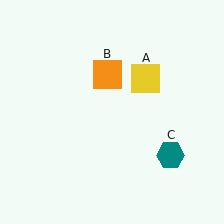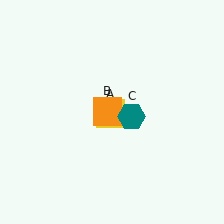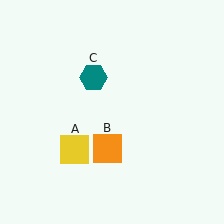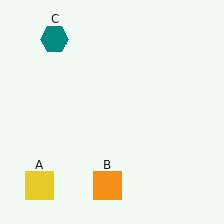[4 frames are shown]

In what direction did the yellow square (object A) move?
The yellow square (object A) moved down and to the left.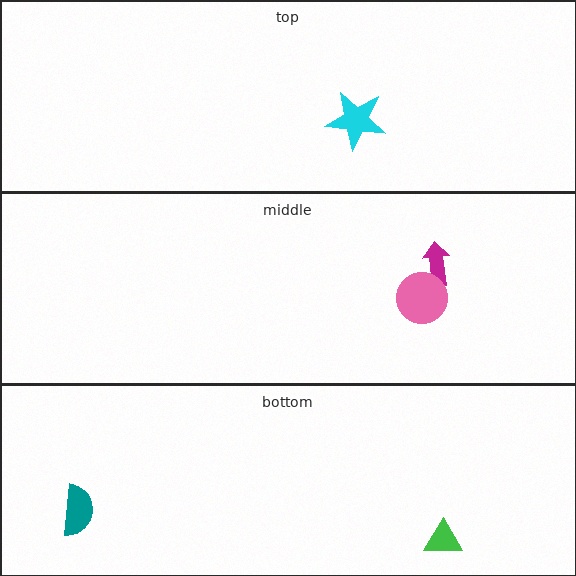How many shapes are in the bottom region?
2.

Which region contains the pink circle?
The middle region.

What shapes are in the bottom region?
The teal semicircle, the green triangle.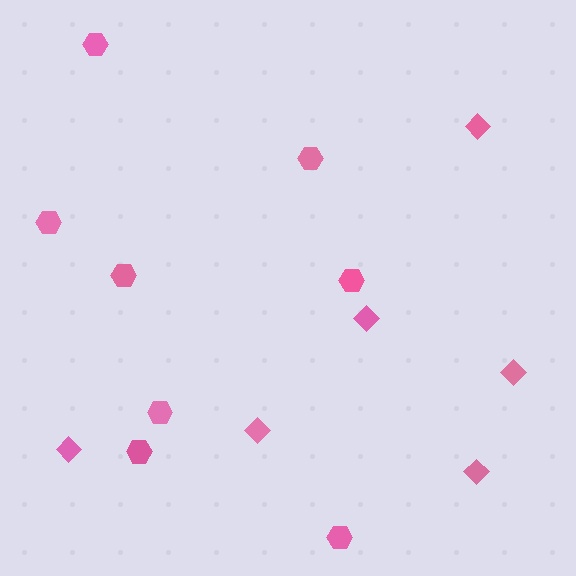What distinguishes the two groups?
There are 2 groups: one group of hexagons (8) and one group of diamonds (6).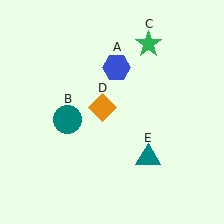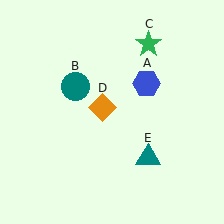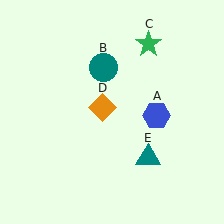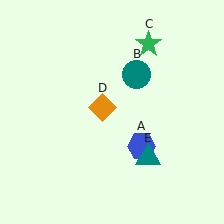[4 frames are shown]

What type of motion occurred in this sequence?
The blue hexagon (object A), teal circle (object B) rotated clockwise around the center of the scene.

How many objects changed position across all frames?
2 objects changed position: blue hexagon (object A), teal circle (object B).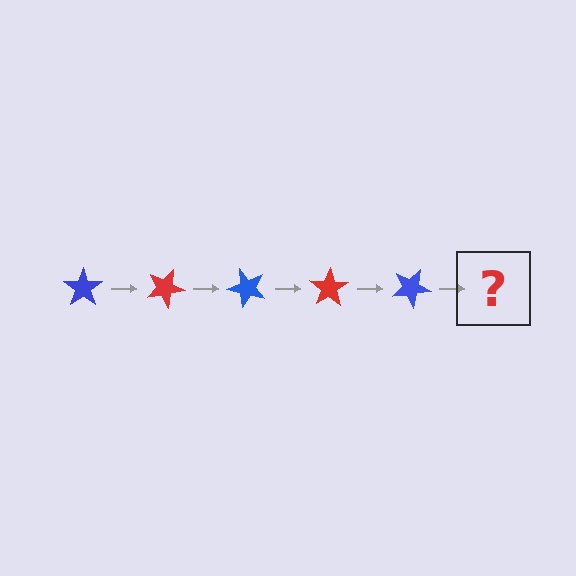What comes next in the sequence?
The next element should be a red star, rotated 125 degrees from the start.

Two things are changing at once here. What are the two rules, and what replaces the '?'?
The two rules are that it rotates 25 degrees each step and the color cycles through blue and red. The '?' should be a red star, rotated 125 degrees from the start.